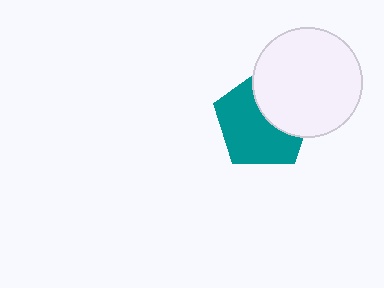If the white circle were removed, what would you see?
You would see the complete teal pentagon.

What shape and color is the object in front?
The object in front is a white circle.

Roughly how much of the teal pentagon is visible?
About half of it is visible (roughly 61%).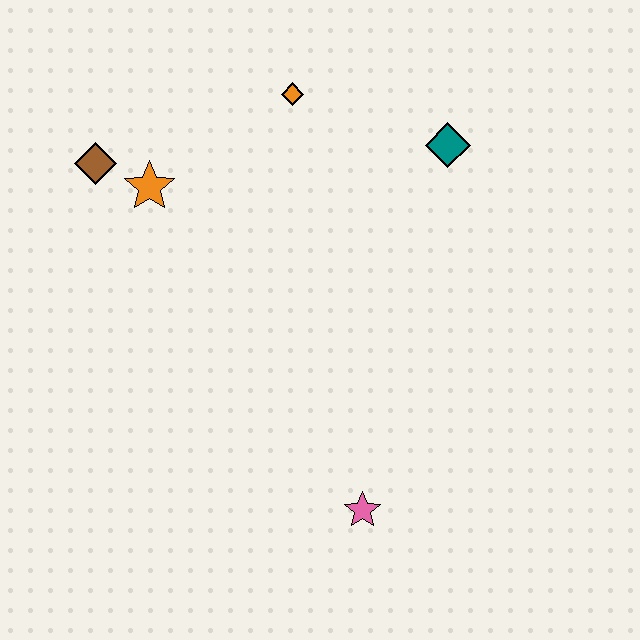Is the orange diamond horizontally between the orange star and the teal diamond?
Yes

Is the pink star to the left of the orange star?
No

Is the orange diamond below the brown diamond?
No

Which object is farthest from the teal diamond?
The pink star is farthest from the teal diamond.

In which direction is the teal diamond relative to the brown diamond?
The teal diamond is to the right of the brown diamond.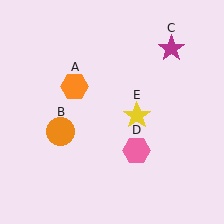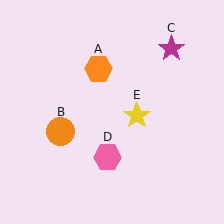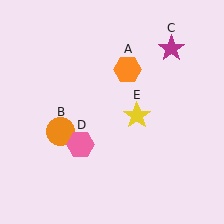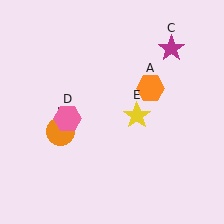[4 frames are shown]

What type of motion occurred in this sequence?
The orange hexagon (object A), pink hexagon (object D) rotated clockwise around the center of the scene.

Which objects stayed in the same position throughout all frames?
Orange circle (object B) and magenta star (object C) and yellow star (object E) remained stationary.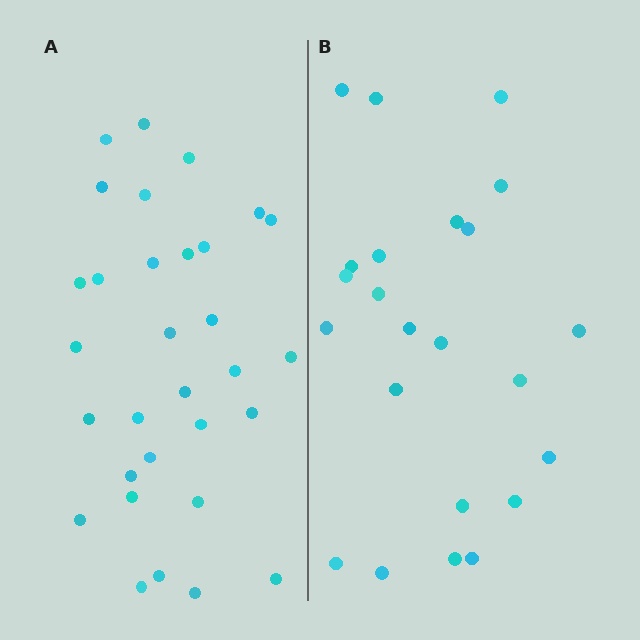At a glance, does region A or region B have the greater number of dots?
Region A (the left region) has more dots.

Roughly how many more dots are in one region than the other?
Region A has roughly 8 or so more dots than region B.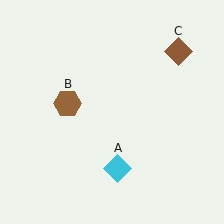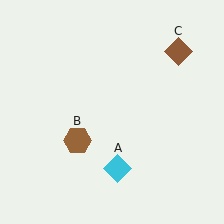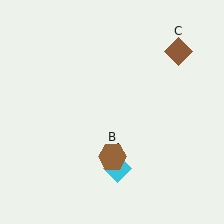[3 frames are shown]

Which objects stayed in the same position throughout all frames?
Cyan diamond (object A) and brown diamond (object C) remained stationary.